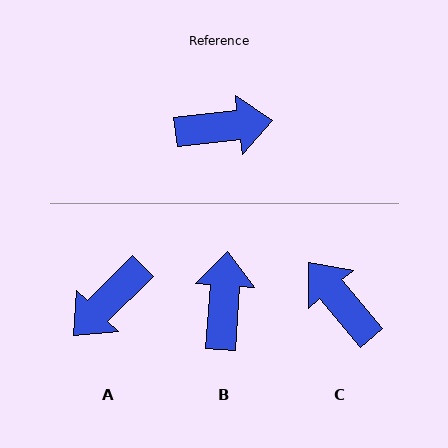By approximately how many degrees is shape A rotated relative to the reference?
Approximately 142 degrees clockwise.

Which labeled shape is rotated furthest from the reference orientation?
A, about 142 degrees away.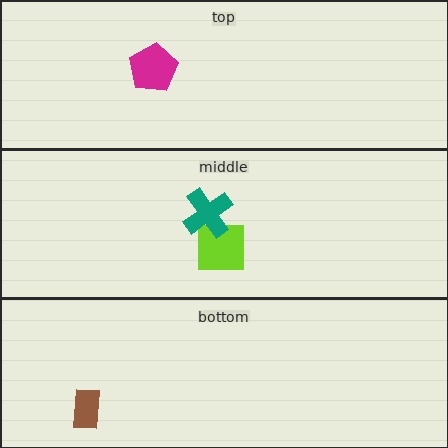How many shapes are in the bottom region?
1.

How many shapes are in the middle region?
2.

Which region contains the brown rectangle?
The bottom region.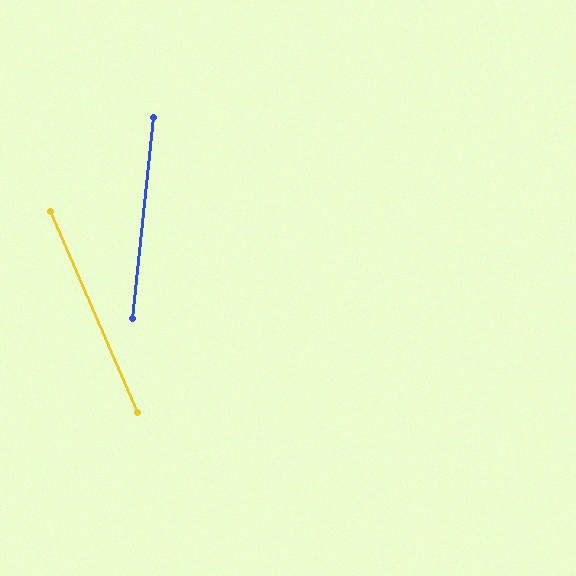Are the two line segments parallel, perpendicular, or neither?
Neither parallel nor perpendicular — they differ by about 29°.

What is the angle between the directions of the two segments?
Approximately 29 degrees.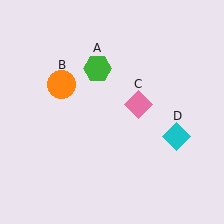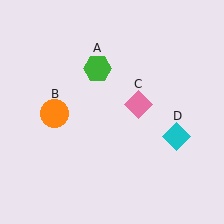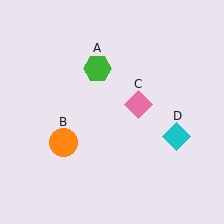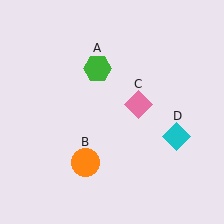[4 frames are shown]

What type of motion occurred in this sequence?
The orange circle (object B) rotated counterclockwise around the center of the scene.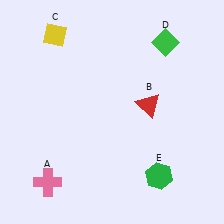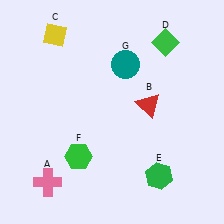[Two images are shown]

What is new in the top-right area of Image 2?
A teal circle (G) was added in the top-right area of Image 2.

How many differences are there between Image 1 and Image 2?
There are 2 differences between the two images.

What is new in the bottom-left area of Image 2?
A green hexagon (F) was added in the bottom-left area of Image 2.